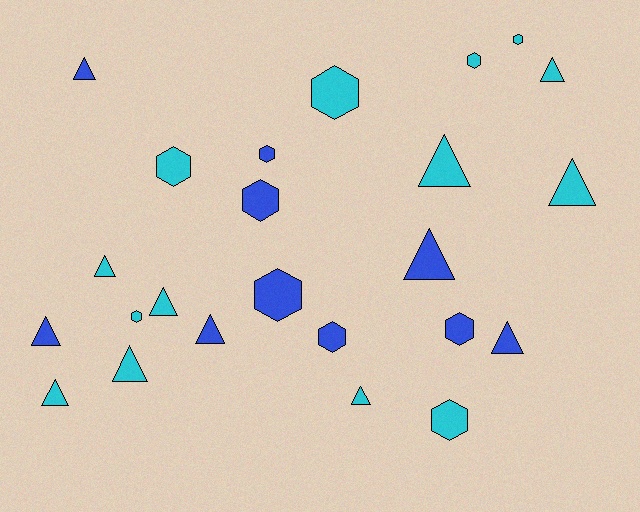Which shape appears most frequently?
Triangle, with 13 objects.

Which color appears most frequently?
Cyan, with 14 objects.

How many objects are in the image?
There are 24 objects.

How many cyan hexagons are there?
There are 6 cyan hexagons.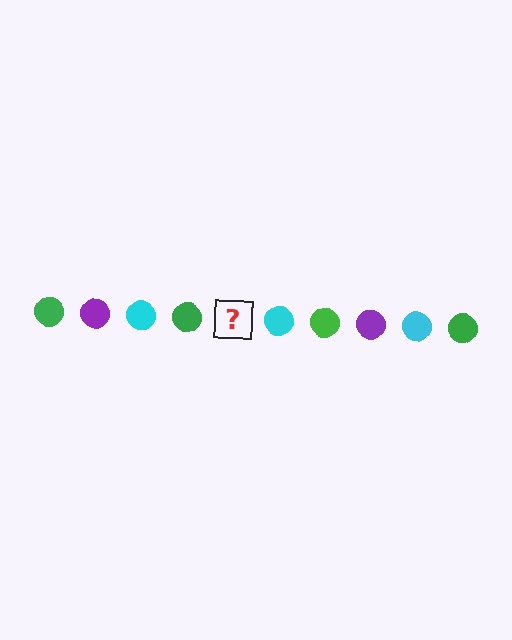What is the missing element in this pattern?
The missing element is a purple circle.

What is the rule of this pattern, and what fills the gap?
The rule is that the pattern cycles through green, purple, cyan circles. The gap should be filled with a purple circle.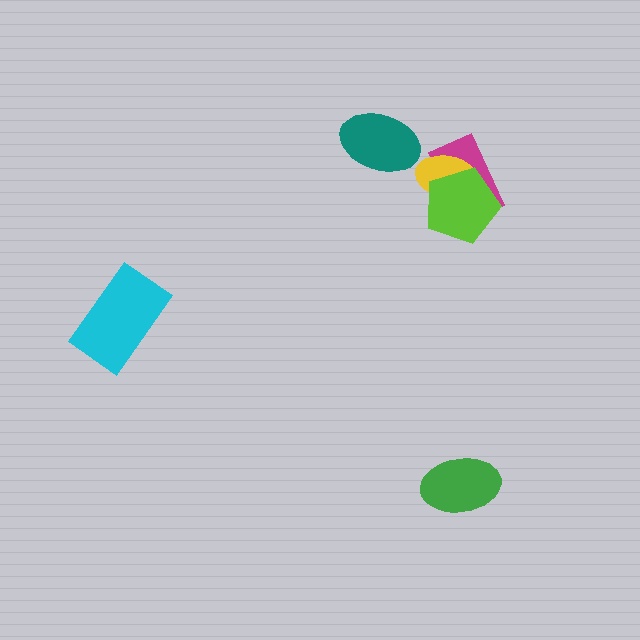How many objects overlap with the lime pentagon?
2 objects overlap with the lime pentagon.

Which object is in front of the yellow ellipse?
The lime pentagon is in front of the yellow ellipse.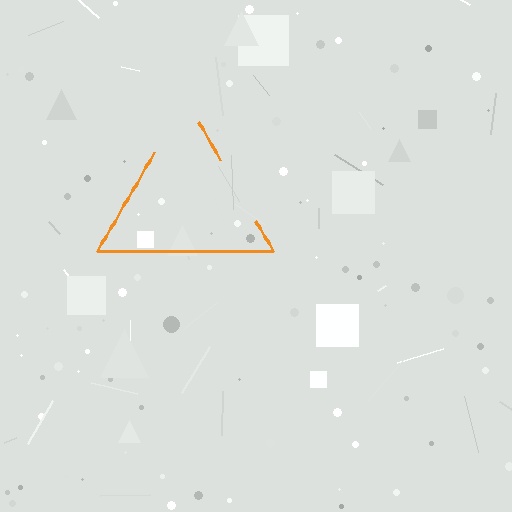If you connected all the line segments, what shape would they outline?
They would outline a triangle.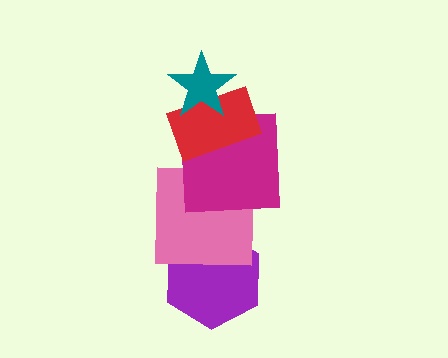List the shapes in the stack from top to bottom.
From top to bottom: the teal star, the red rectangle, the magenta square, the pink square, the purple hexagon.